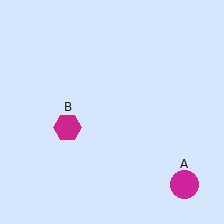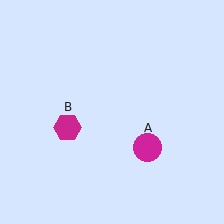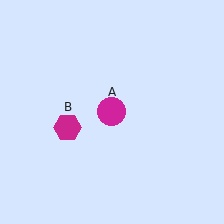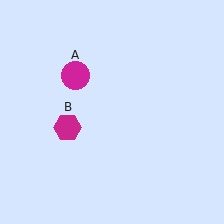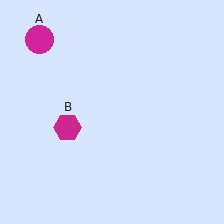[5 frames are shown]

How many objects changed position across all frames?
1 object changed position: magenta circle (object A).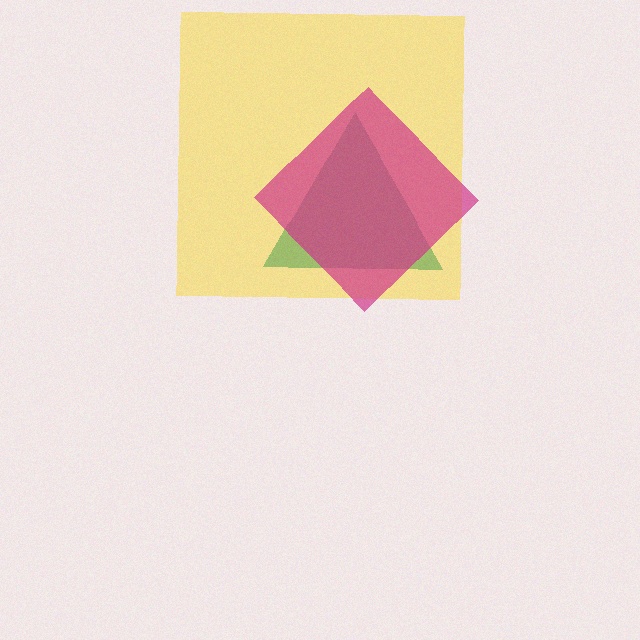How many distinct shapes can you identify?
There are 3 distinct shapes: a teal triangle, a yellow square, a magenta diamond.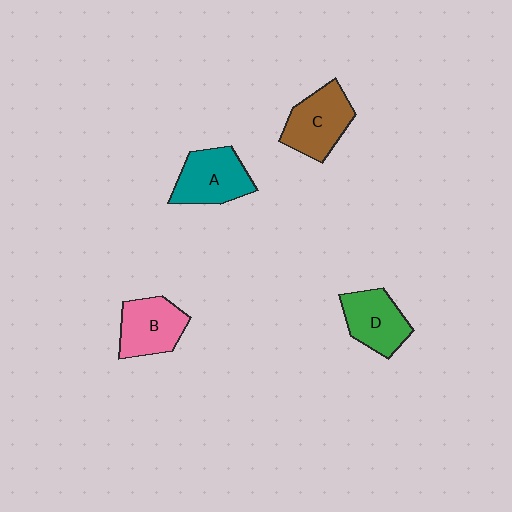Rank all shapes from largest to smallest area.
From largest to smallest: C (brown), A (teal), B (pink), D (green).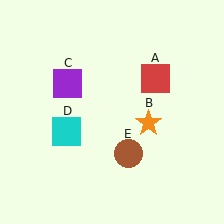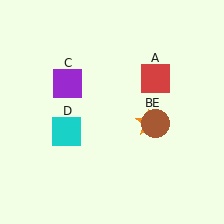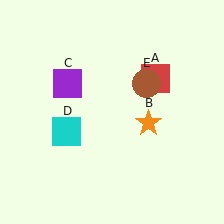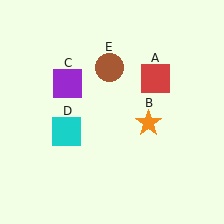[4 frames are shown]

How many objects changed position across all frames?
1 object changed position: brown circle (object E).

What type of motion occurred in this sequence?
The brown circle (object E) rotated counterclockwise around the center of the scene.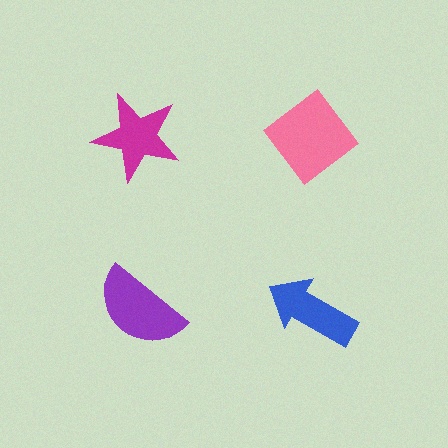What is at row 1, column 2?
A pink diamond.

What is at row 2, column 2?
A blue arrow.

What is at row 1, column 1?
A magenta star.